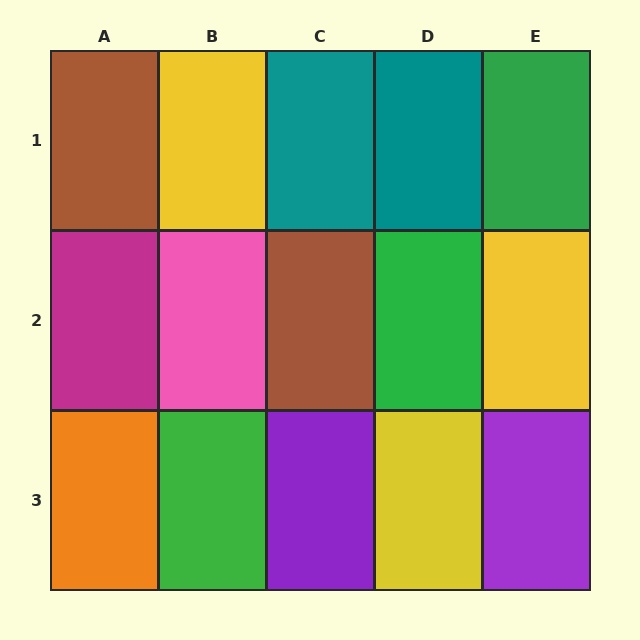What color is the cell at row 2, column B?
Pink.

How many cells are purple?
2 cells are purple.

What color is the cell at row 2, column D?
Green.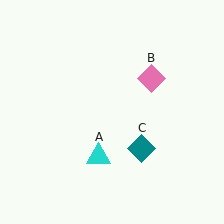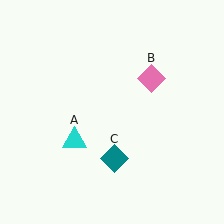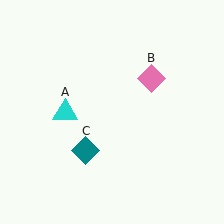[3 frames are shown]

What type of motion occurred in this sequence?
The cyan triangle (object A), teal diamond (object C) rotated clockwise around the center of the scene.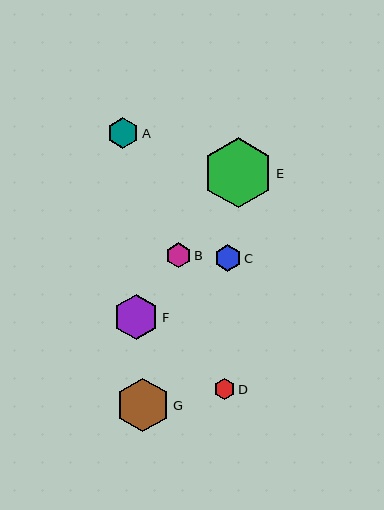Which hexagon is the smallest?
Hexagon D is the smallest with a size of approximately 20 pixels.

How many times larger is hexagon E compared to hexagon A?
Hexagon E is approximately 2.2 times the size of hexagon A.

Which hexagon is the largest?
Hexagon E is the largest with a size of approximately 70 pixels.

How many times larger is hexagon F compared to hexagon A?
Hexagon F is approximately 1.4 times the size of hexagon A.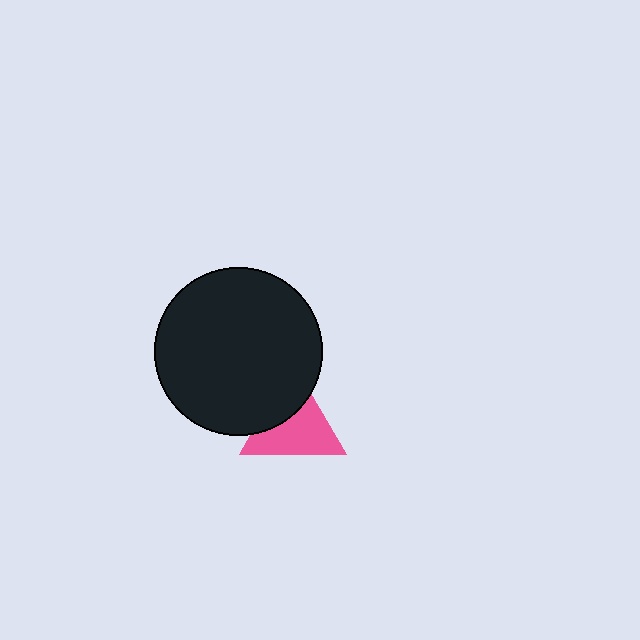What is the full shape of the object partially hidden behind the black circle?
The partially hidden object is a pink triangle.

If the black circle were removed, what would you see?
You would see the complete pink triangle.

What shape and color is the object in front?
The object in front is a black circle.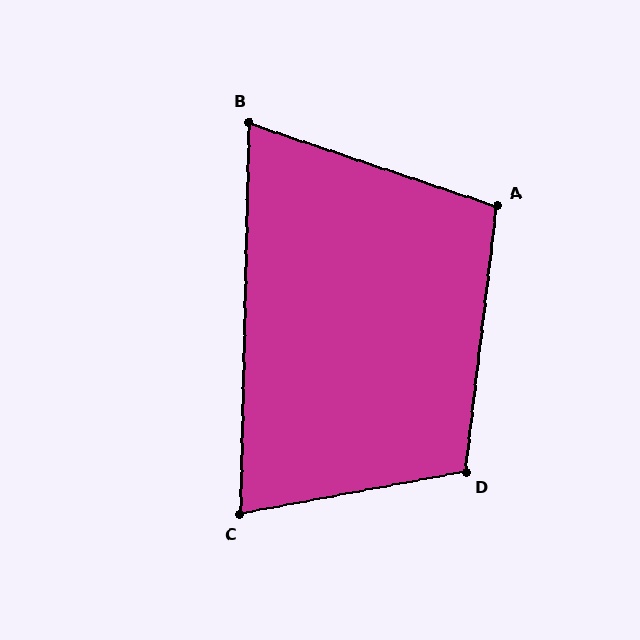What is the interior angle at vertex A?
Approximately 102 degrees (obtuse).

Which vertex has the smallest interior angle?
B, at approximately 73 degrees.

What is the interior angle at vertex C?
Approximately 78 degrees (acute).